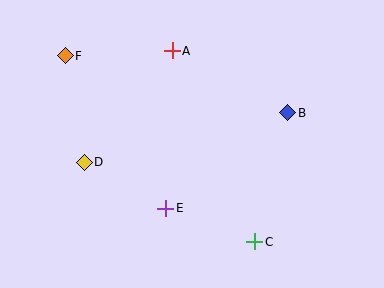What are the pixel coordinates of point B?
Point B is at (288, 113).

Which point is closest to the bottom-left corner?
Point D is closest to the bottom-left corner.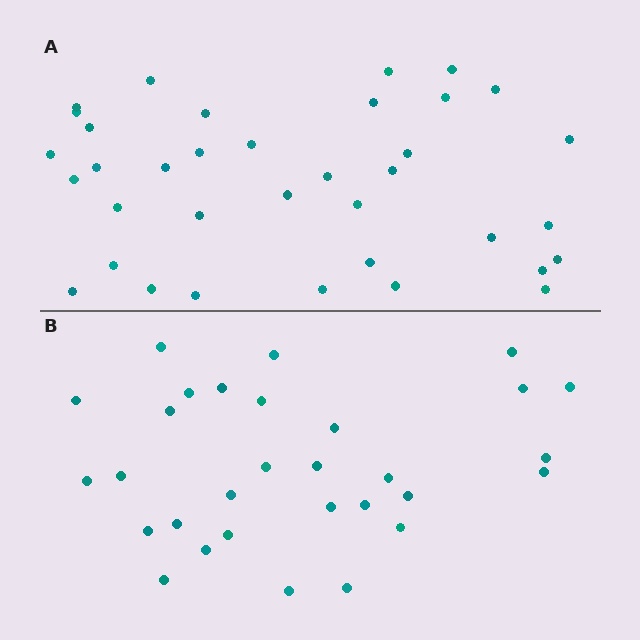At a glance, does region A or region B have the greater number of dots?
Region A (the top region) has more dots.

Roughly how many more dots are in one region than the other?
Region A has about 6 more dots than region B.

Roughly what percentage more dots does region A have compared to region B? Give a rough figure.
About 20% more.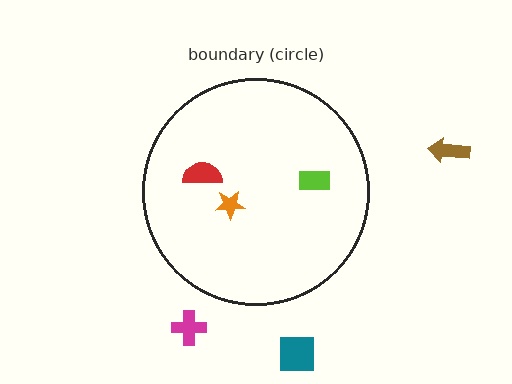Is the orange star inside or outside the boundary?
Inside.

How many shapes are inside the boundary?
3 inside, 3 outside.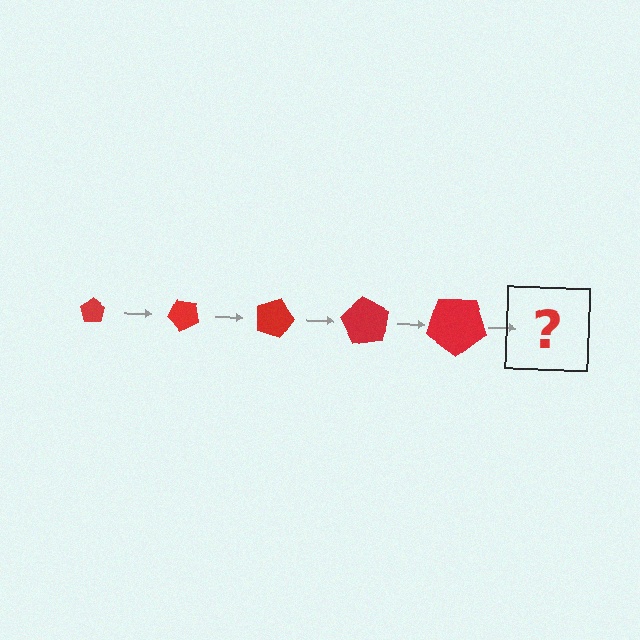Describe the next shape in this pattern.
It should be a pentagon, larger than the previous one and rotated 225 degrees from the start.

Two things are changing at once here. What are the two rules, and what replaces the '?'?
The two rules are that the pentagon grows larger each step and it rotates 45 degrees each step. The '?' should be a pentagon, larger than the previous one and rotated 225 degrees from the start.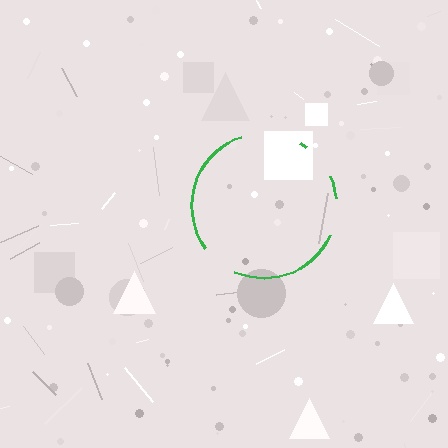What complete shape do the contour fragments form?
The contour fragments form a circle.